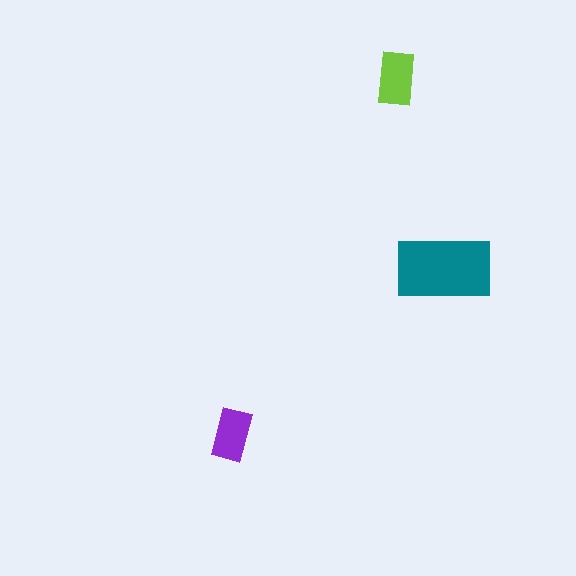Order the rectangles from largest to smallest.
the teal one, the lime one, the purple one.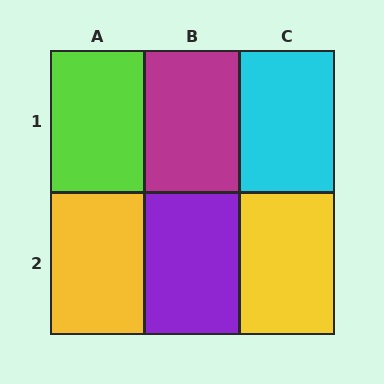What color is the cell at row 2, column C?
Yellow.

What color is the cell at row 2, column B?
Purple.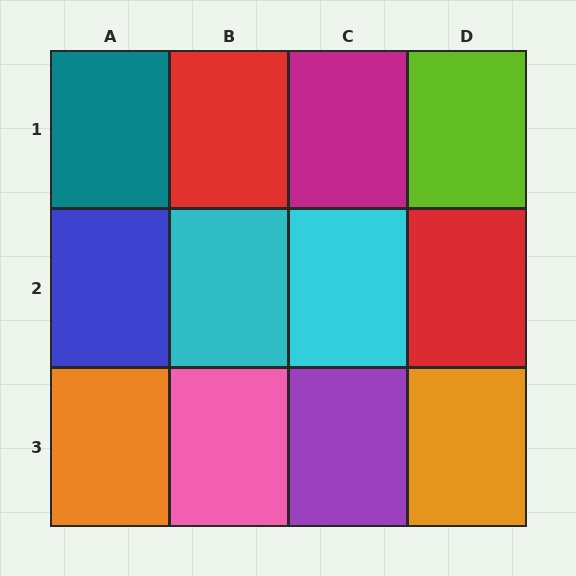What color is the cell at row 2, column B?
Cyan.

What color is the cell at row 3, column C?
Purple.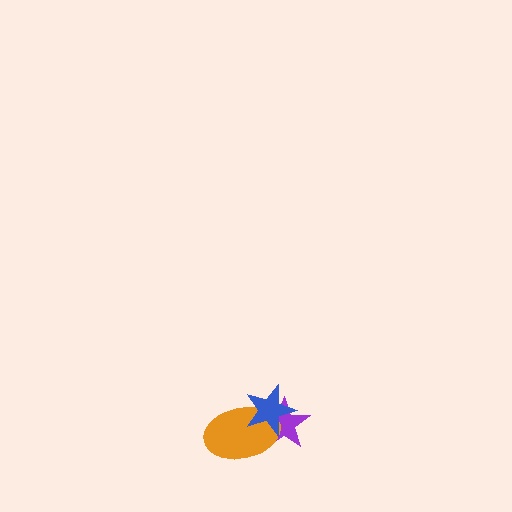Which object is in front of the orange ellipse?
The blue star is in front of the orange ellipse.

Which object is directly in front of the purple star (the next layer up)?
The orange ellipse is directly in front of the purple star.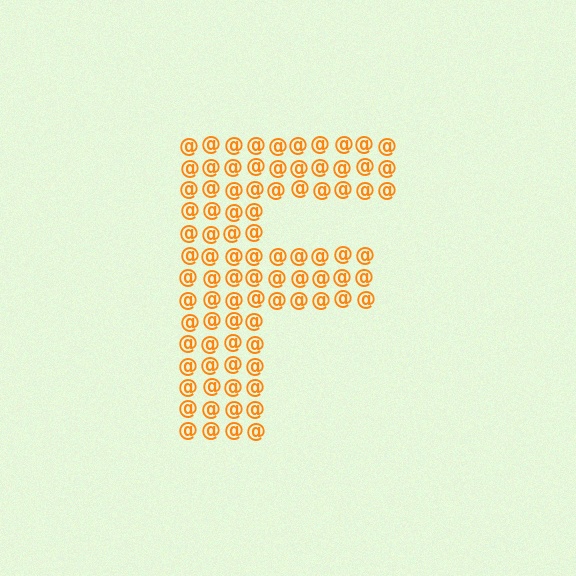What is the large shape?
The large shape is the letter F.